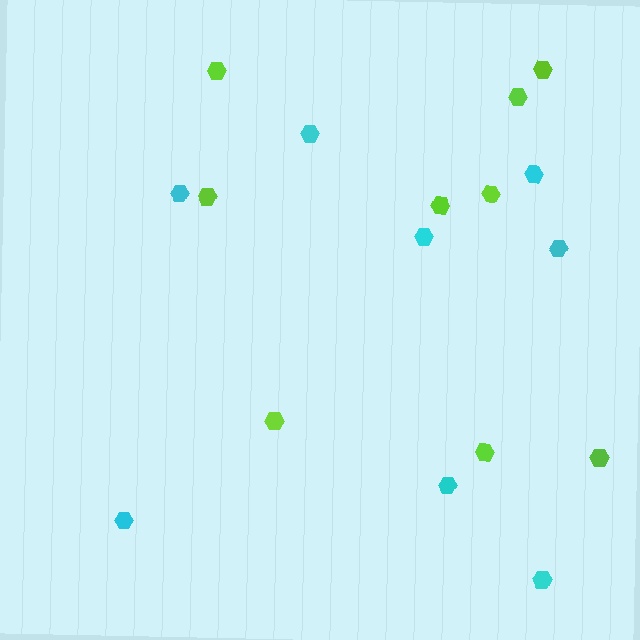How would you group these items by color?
There are 2 groups: one group of cyan hexagons (8) and one group of lime hexagons (9).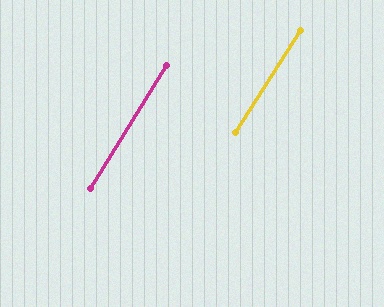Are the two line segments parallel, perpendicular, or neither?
Parallel — their directions differ by only 1.0°.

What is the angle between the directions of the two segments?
Approximately 1 degree.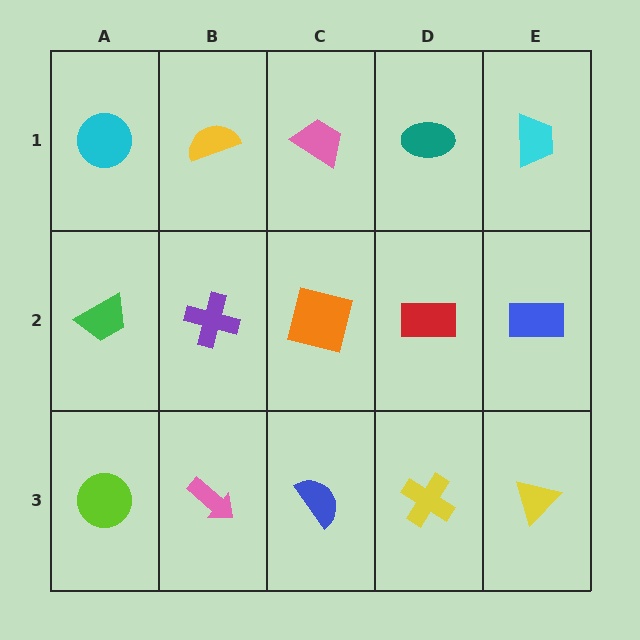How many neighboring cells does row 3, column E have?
2.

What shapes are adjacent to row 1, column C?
An orange square (row 2, column C), a yellow semicircle (row 1, column B), a teal ellipse (row 1, column D).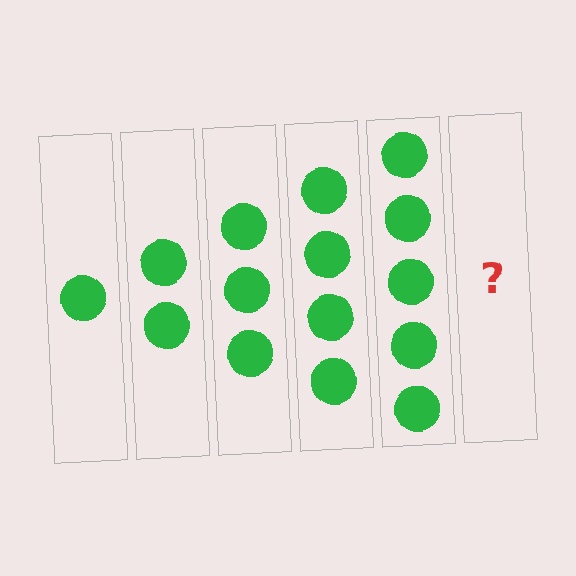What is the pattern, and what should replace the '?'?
The pattern is that each step adds one more circle. The '?' should be 6 circles.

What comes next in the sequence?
The next element should be 6 circles.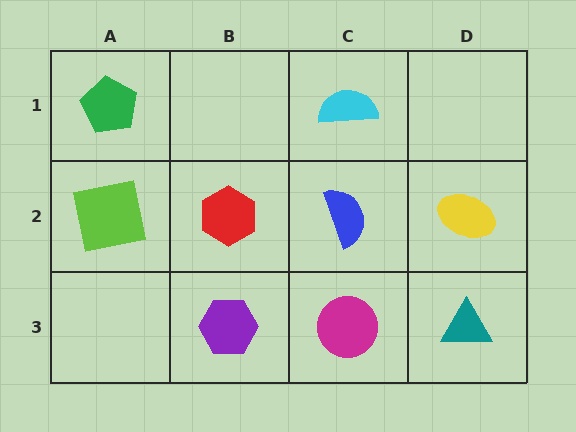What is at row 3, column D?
A teal triangle.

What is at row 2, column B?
A red hexagon.